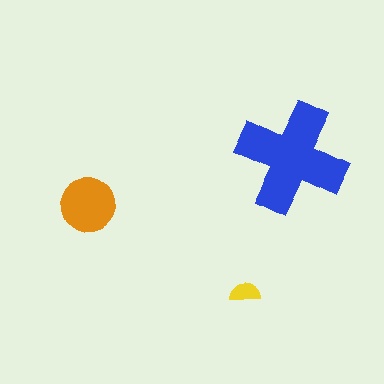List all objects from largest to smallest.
The blue cross, the orange circle, the yellow semicircle.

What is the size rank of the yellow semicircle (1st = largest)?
3rd.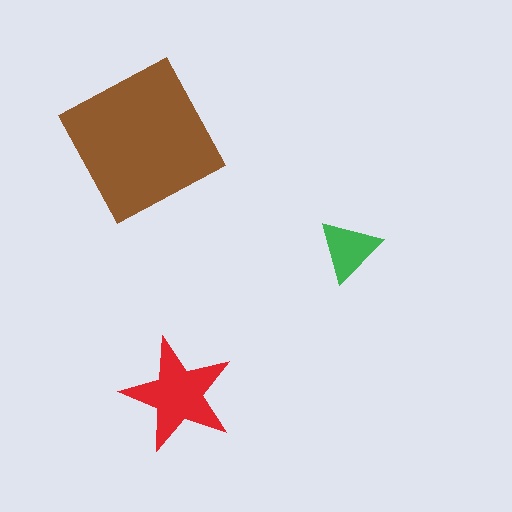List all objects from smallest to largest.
The green triangle, the red star, the brown square.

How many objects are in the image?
There are 3 objects in the image.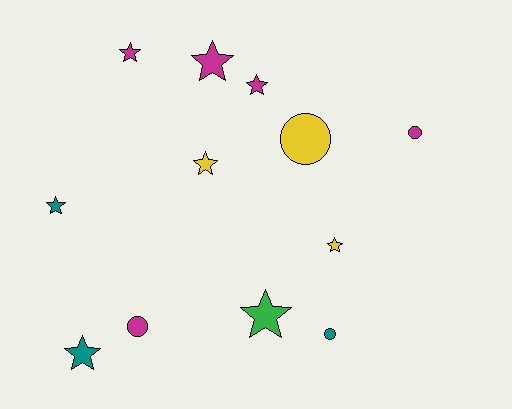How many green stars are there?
There is 1 green star.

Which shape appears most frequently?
Star, with 8 objects.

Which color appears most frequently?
Magenta, with 5 objects.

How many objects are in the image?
There are 12 objects.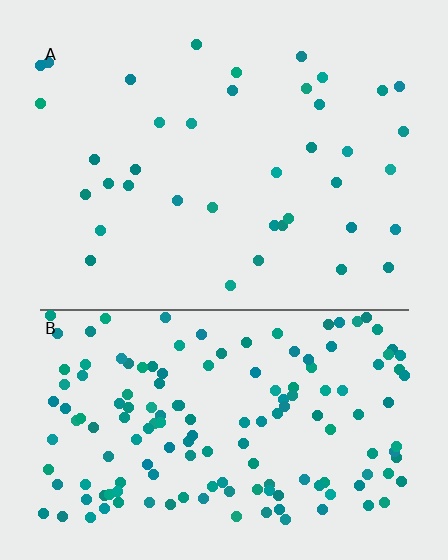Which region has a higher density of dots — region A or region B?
B (the bottom).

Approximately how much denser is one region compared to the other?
Approximately 4.0× — region B over region A.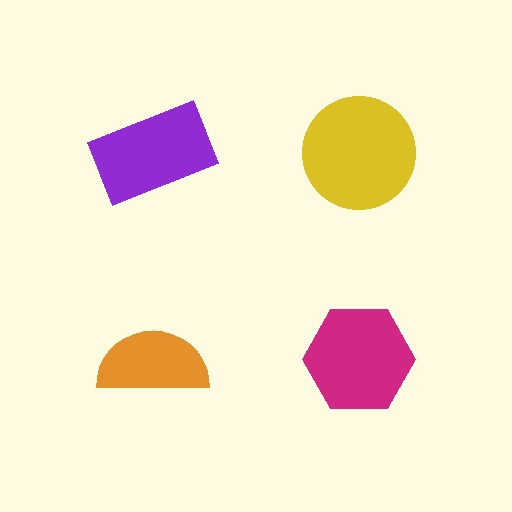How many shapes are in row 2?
2 shapes.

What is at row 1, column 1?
A purple rectangle.